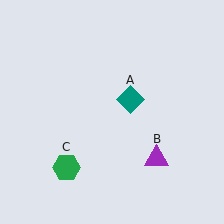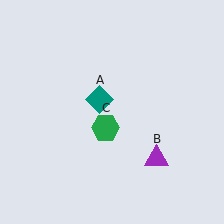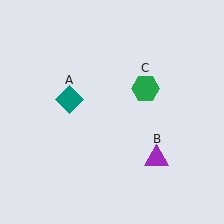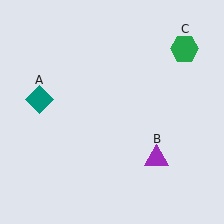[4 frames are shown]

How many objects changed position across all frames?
2 objects changed position: teal diamond (object A), green hexagon (object C).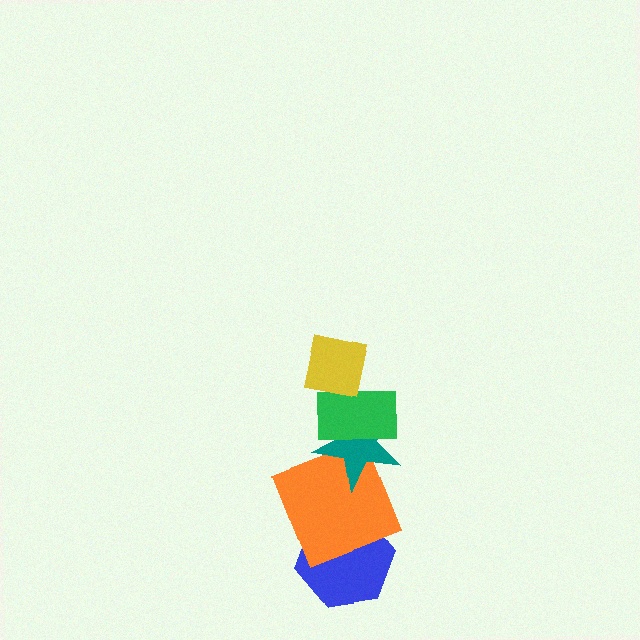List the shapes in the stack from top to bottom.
From top to bottom: the yellow square, the green rectangle, the teal star, the orange square, the blue hexagon.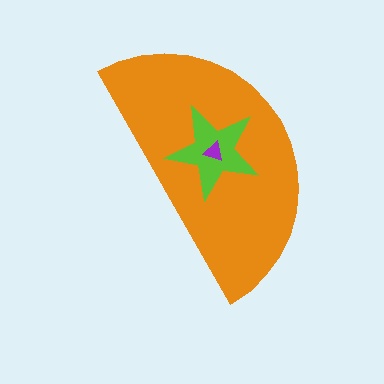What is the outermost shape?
The orange semicircle.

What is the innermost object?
The purple triangle.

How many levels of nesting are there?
3.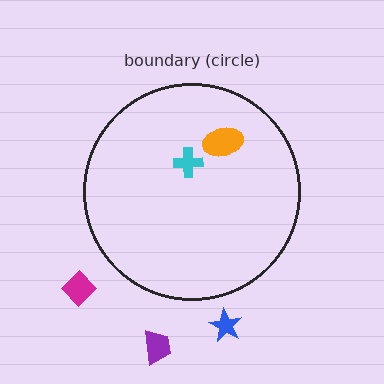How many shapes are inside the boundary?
2 inside, 3 outside.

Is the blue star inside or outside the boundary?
Outside.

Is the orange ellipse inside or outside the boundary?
Inside.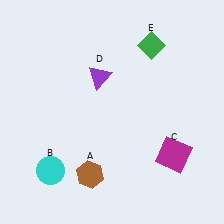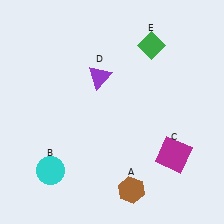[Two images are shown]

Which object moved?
The brown hexagon (A) moved right.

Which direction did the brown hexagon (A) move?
The brown hexagon (A) moved right.